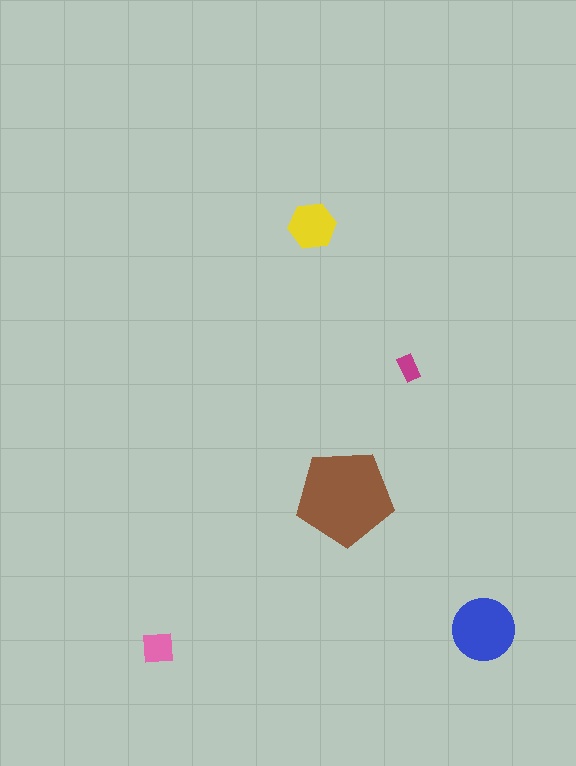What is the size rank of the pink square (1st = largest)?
4th.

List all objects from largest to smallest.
The brown pentagon, the blue circle, the yellow hexagon, the pink square, the magenta rectangle.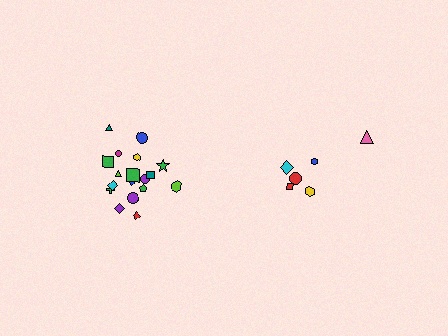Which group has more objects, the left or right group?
The left group.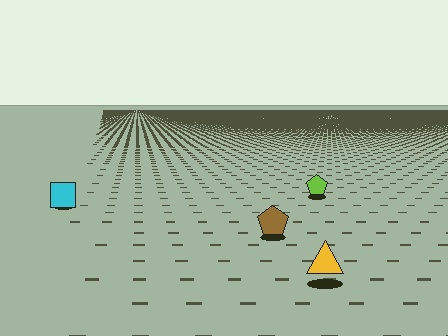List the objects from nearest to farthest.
From nearest to farthest: the yellow triangle, the brown pentagon, the cyan square, the lime pentagon.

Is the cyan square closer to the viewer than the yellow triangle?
No. The yellow triangle is closer — you can tell from the texture gradient: the ground texture is coarser near it.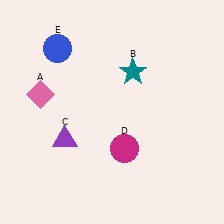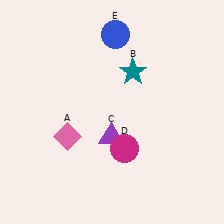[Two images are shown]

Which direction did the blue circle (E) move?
The blue circle (E) moved right.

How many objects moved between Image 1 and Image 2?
3 objects moved between the two images.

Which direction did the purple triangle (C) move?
The purple triangle (C) moved right.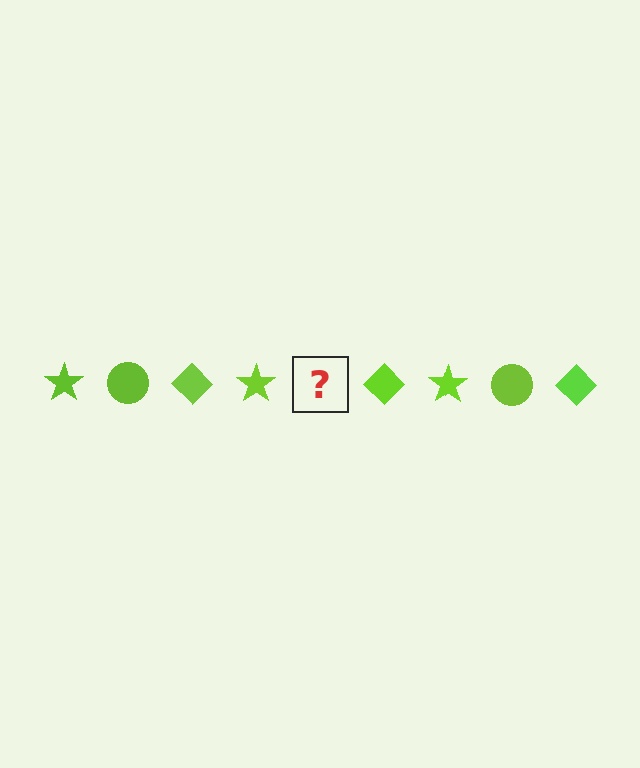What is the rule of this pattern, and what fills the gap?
The rule is that the pattern cycles through star, circle, diamond shapes in lime. The gap should be filled with a lime circle.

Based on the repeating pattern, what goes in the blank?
The blank should be a lime circle.